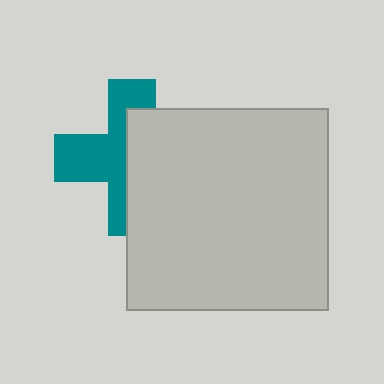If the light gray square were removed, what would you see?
You would see the complete teal cross.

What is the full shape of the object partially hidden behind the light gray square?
The partially hidden object is a teal cross.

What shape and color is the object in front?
The object in front is a light gray square.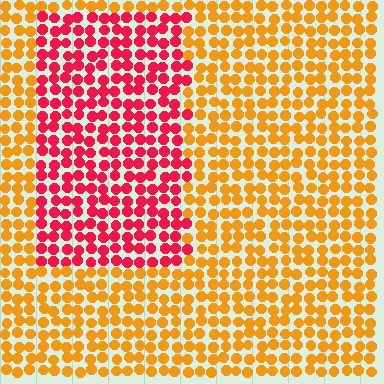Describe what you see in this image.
The image is filled with small orange elements in a uniform arrangement. A rectangle-shaped region is visible where the elements are tinted to a slightly different hue, forming a subtle color boundary.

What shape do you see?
I see a rectangle.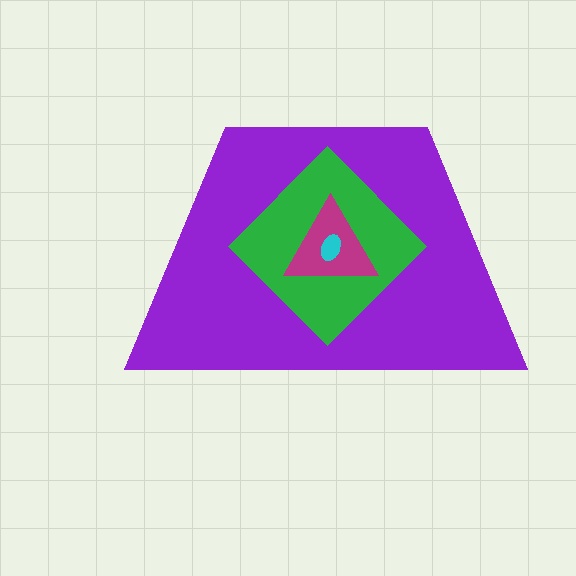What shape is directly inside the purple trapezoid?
The green diamond.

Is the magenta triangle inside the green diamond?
Yes.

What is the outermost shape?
The purple trapezoid.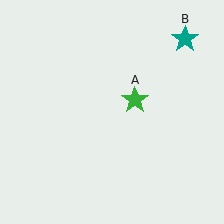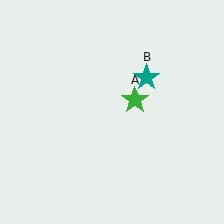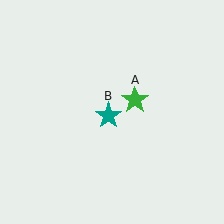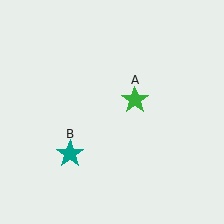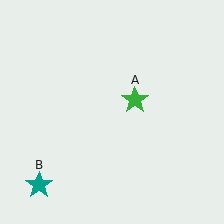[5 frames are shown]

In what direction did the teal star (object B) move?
The teal star (object B) moved down and to the left.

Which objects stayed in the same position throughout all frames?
Green star (object A) remained stationary.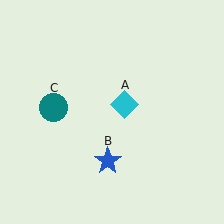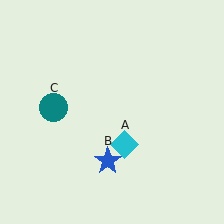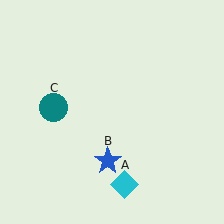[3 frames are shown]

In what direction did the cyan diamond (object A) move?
The cyan diamond (object A) moved down.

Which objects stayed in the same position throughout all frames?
Blue star (object B) and teal circle (object C) remained stationary.